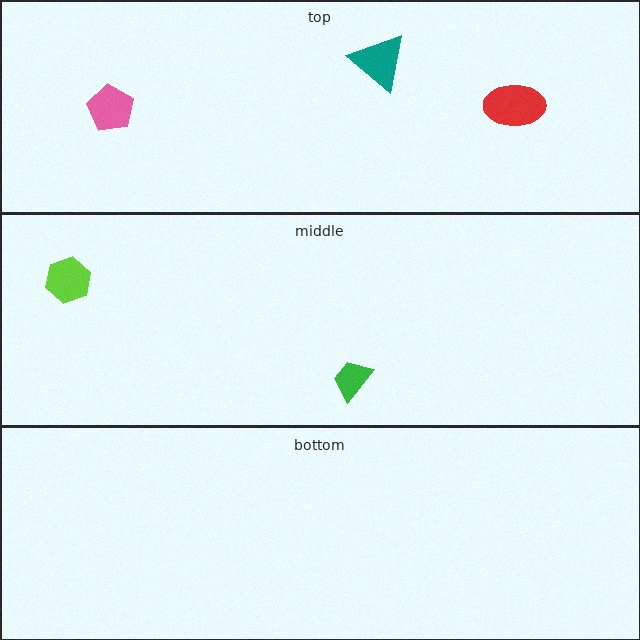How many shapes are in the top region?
3.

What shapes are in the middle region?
The green trapezoid, the lime hexagon.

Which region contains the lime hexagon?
The middle region.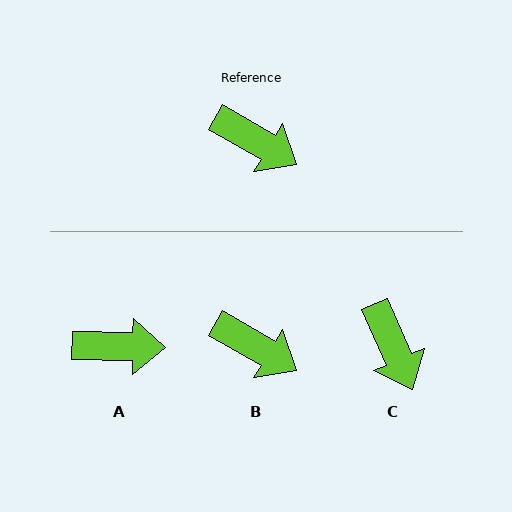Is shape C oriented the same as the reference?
No, it is off by about 36 degrees.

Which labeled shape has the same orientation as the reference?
B.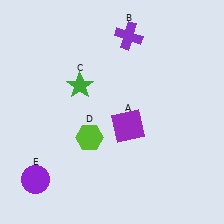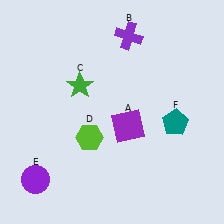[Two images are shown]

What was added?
A teal pentagon (F) was added in Image 2.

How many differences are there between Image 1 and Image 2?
There is 1 difference between the two images.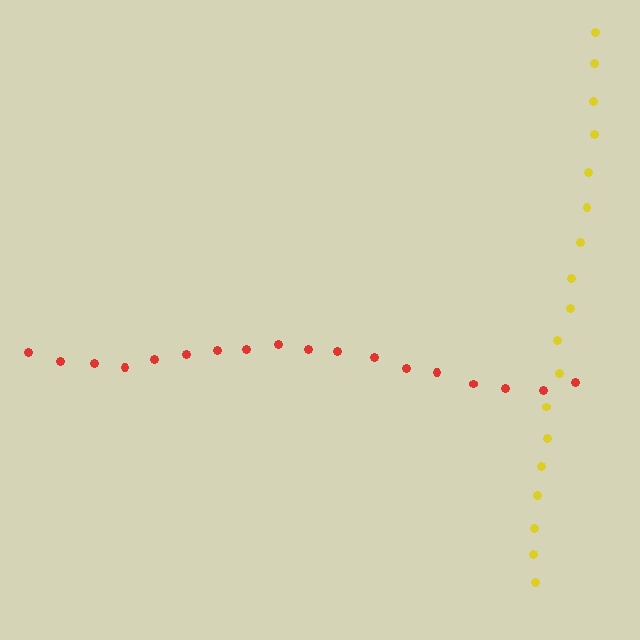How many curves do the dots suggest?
There are 2 distinct paths.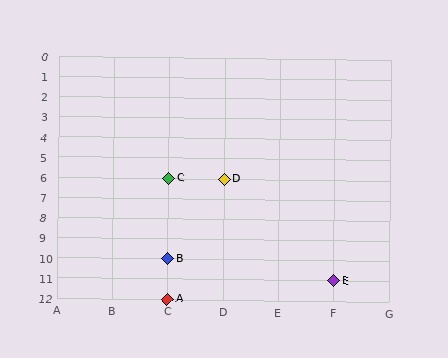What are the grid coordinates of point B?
Point B is at grid coordinates (C, 10).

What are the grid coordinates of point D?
Point D is at grid coordinates (D, 6).